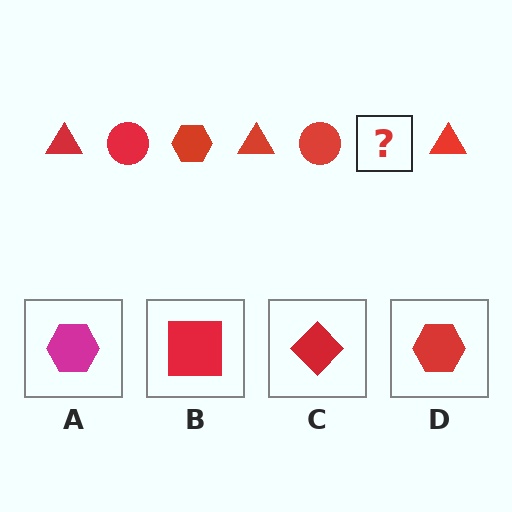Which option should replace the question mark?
Option D.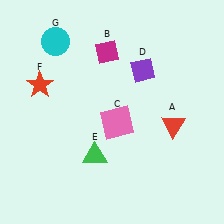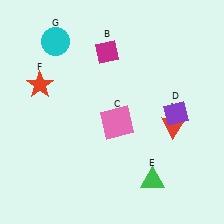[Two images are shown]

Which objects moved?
The objects that moved are: the purple diamond (D), the green triangle (E).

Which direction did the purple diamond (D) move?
The purple diamond (D) moved down.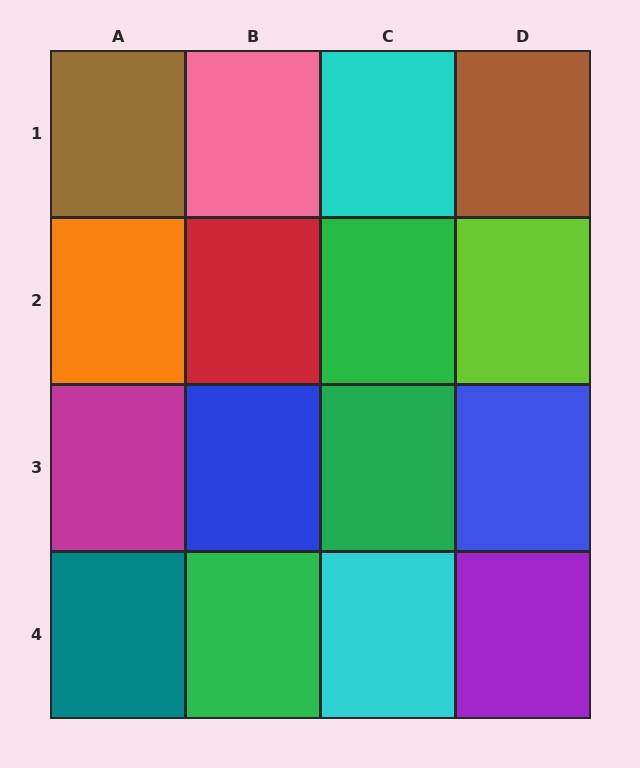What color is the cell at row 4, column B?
Green.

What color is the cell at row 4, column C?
Cyan.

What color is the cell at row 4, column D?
Purple.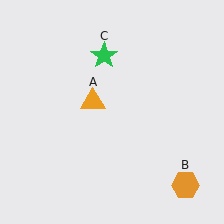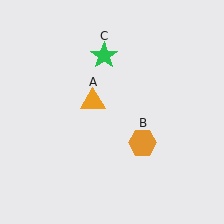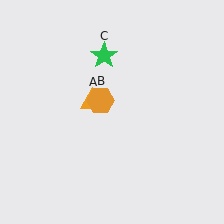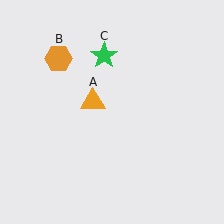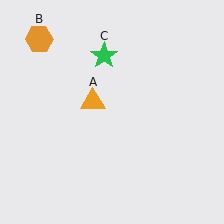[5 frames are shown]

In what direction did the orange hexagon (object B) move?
The orange hexagon (object B) moved up and to the left.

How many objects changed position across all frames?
1 object changed position: orange hexagon (object B).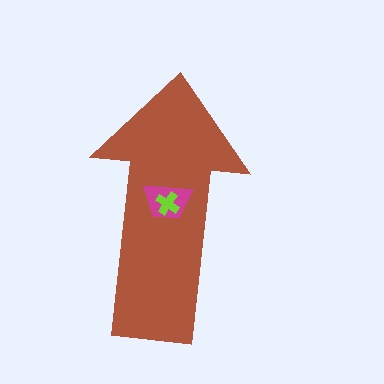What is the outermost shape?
The brown arrow.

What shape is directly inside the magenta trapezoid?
The lime cross.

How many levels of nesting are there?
3.